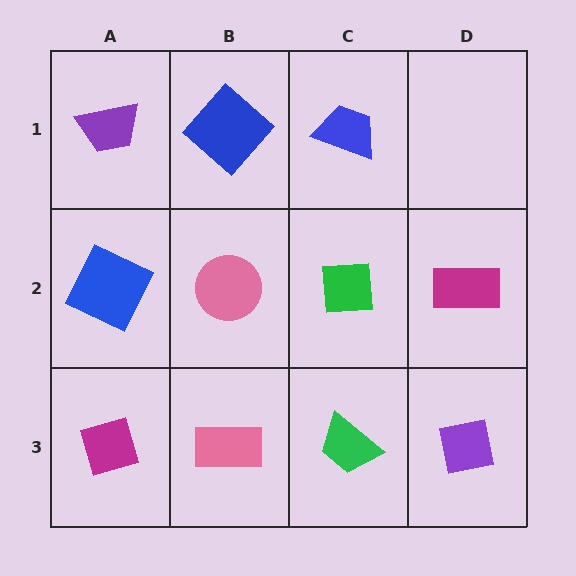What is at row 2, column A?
A blue square.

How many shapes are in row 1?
3 shapes.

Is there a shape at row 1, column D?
No, that cell is empty.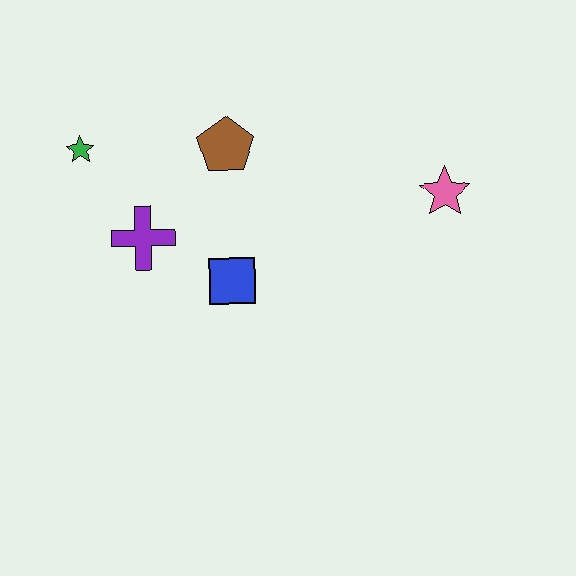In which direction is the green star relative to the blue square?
The green star is to the left of the blue square.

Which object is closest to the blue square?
The purple cross is closest to the blue square.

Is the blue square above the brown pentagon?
No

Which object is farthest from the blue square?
The pink star is farthest from the blue square.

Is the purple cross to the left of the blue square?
Yes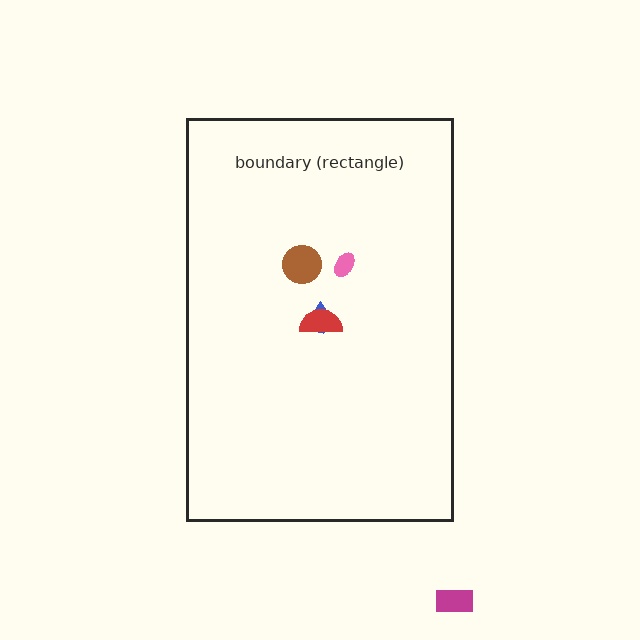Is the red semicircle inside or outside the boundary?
Inside.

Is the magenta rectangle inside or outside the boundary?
Outside.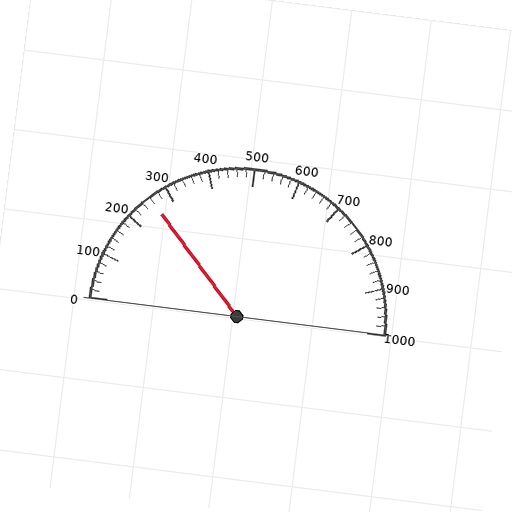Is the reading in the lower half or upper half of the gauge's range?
The reading is in the lower half of the range (0 to 1000).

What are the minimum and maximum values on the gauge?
The gauge ranges from 0 to 1000.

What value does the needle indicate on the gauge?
The needle indicates approximately 260.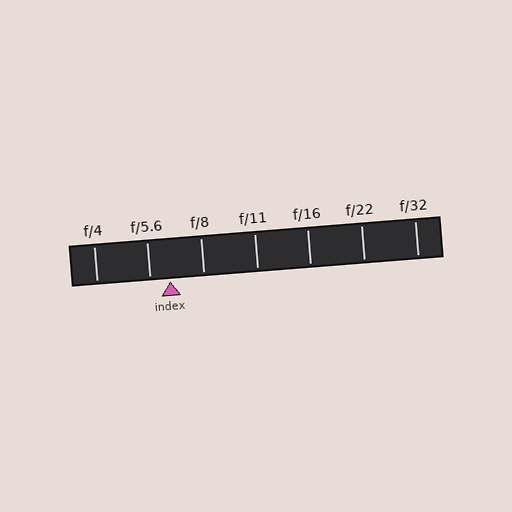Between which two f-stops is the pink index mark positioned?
The index mark is between f/5.6 and f/8.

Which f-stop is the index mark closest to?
The index mark is closest to f/5.6.